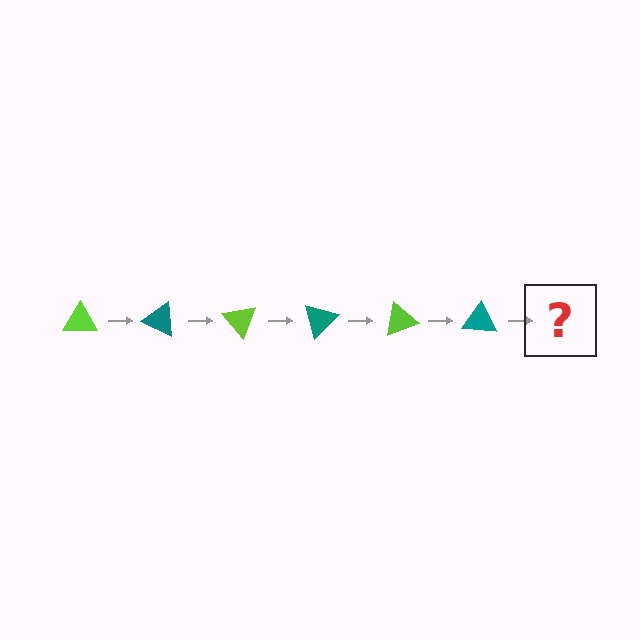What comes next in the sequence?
The next element should be a lime triangle, rotated 150 degrees from the start.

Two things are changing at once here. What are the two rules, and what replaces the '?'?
The two rules are that it rotates 25 degrees each step and the color cycles through lime and teal. The '?' should be a lime triangle, rotated 150 degrees from the start.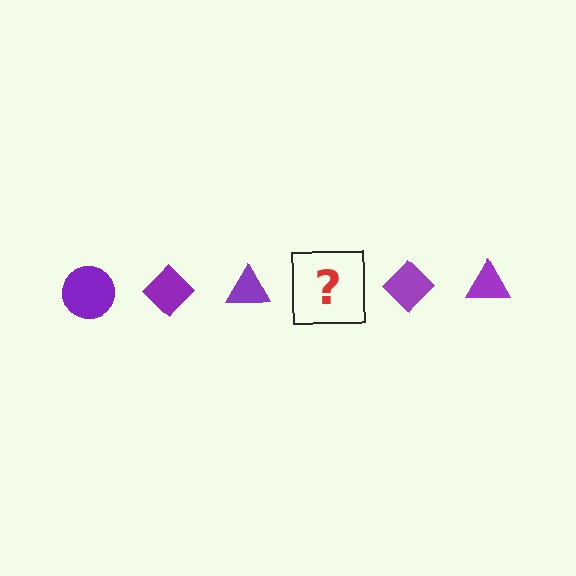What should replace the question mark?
The question mark should be replaced with a purple circle.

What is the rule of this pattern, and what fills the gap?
The rule is that the pattern cycles through circle, diamond, triangle shapes in purple. The gap should be filled with a purple circle.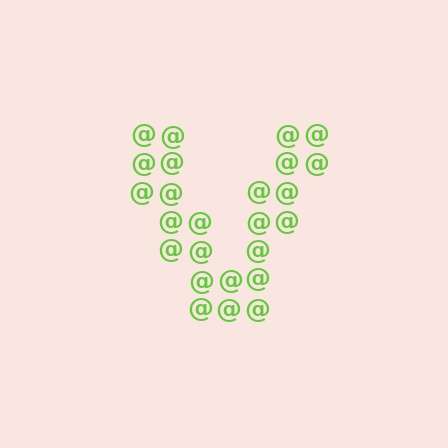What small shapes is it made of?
It is made of small at signs.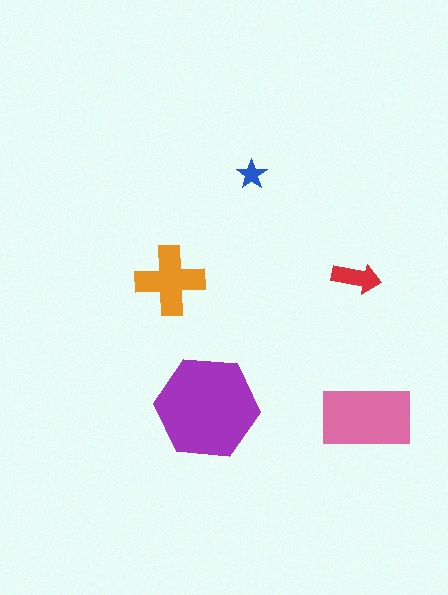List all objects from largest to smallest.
The purple hexagon, the pink rectangle, the orange cross, the red arrow, the blue star.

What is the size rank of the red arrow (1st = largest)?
4th.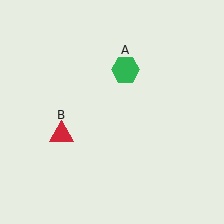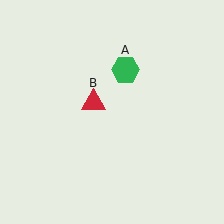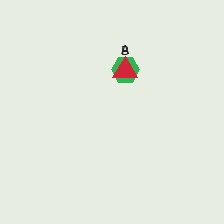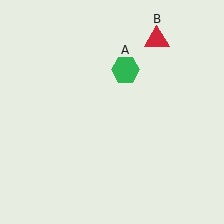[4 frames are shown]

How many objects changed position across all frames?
1 object changed position: red triangle (object B).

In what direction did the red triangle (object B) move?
The red triangle (object B) moved up and to the right.